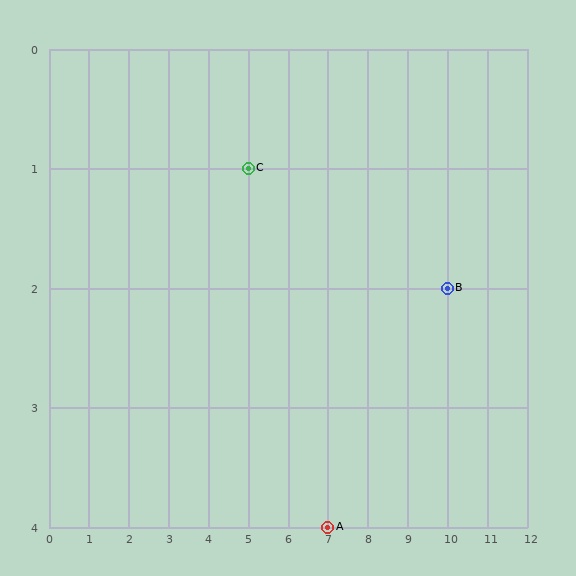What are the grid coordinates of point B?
Point B is at grid coordinates (10, 2).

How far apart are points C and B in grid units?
Points C and B are 5 columns and 1 row apart (about 5.1 grid units diagonally).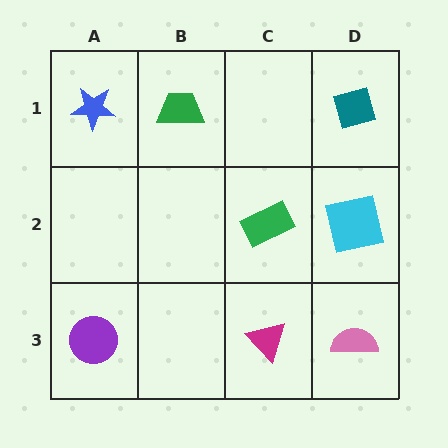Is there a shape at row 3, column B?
No, that cell is empty.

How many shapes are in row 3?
3 shapes.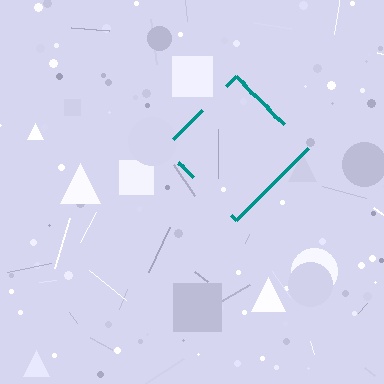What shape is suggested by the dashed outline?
The dashed outline suggests a diamond.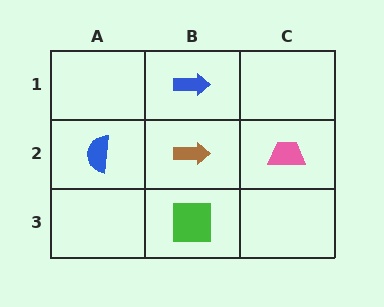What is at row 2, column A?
A blue semicircle.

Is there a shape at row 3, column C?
No, that cell is empty.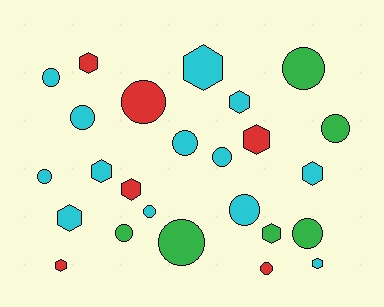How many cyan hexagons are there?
There are 6 cyan hexagons.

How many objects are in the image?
There are 25 objects.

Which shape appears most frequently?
Circle, with 14 objects.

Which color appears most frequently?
Cyan, with 13 objects.